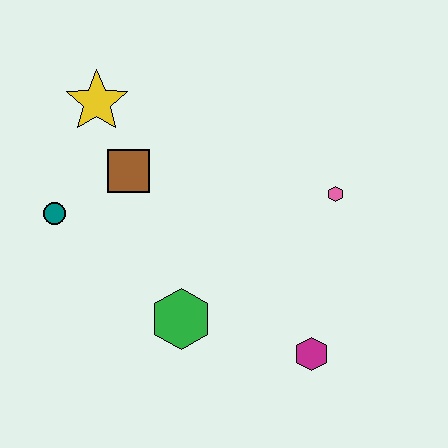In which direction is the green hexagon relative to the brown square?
The green hexagon is below the brown square.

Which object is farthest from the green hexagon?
The yellow star is farthest from the green hexagon.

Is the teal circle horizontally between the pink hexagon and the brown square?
No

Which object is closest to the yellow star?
The brown square is closest to the yellow star.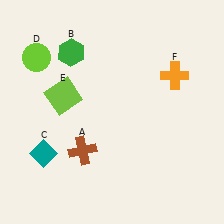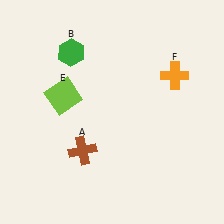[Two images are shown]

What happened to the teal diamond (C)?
The teal diamond (C) was removed in Image 2. It was in the bottom-left area of Image 1.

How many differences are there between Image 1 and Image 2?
There are 2 differences between the two images.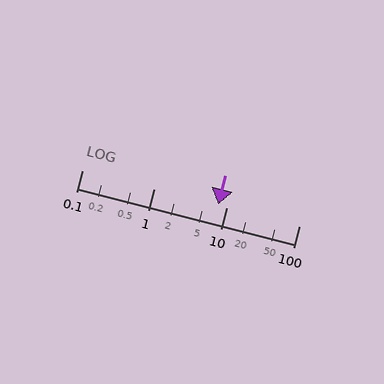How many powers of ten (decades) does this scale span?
The scale spans 3 decades, from 0.1 to 100.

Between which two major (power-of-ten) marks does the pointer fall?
The pointer is between 1 and 10.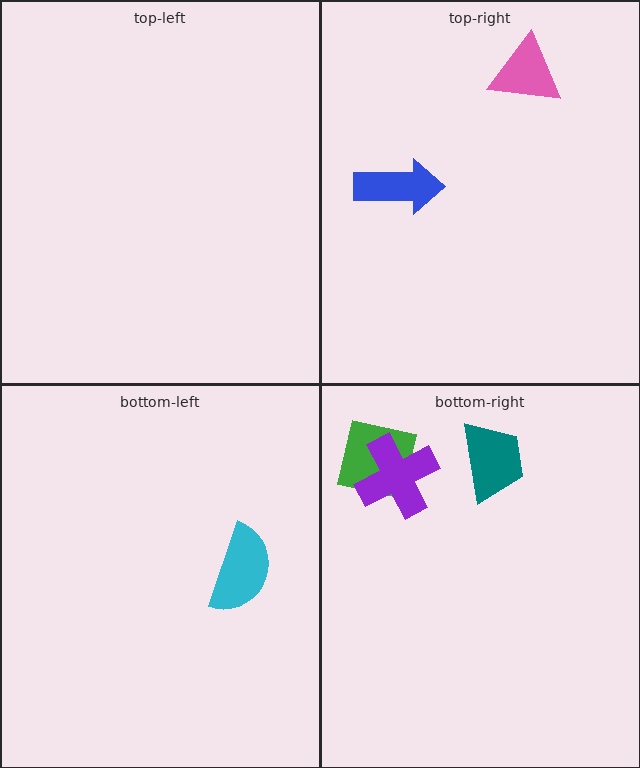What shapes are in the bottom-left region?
The cyan semicircle.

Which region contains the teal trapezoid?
The bottom-right region.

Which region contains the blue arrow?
The top-right region.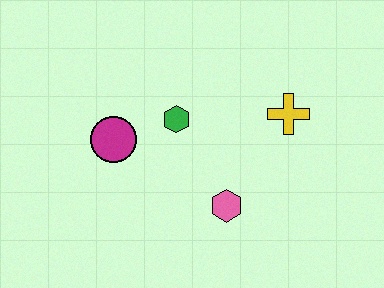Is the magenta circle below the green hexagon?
Yes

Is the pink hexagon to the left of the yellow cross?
Yes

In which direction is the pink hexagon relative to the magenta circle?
The pink hexagon is to the right of the magenta circle.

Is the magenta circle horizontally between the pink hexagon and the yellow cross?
No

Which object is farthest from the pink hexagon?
The magenta circle is farthest from the pink hexagon.